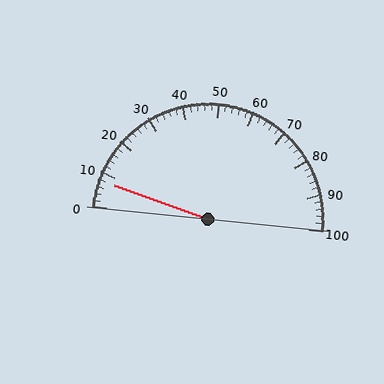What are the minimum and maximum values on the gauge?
The gauge ranges from 0 to 100.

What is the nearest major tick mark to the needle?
The nearest major tick mark is 10.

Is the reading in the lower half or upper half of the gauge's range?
The reading is in the lower half of the range (0 to 100).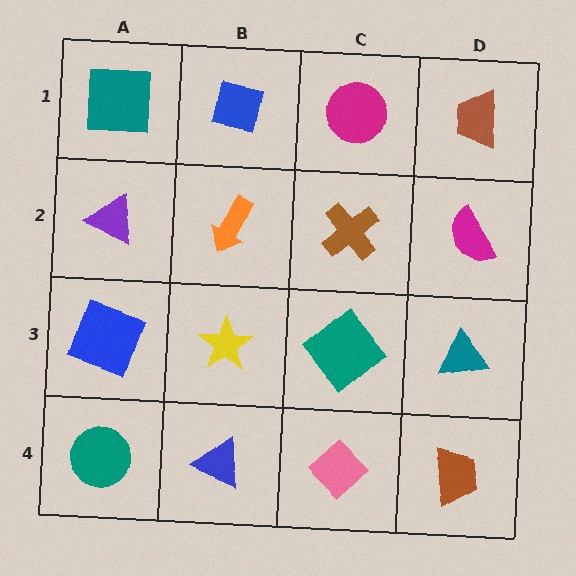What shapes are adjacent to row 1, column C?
A brown cross (row 2, column C), a blue square (row 1, column B), a brown trapezoid (row 1, column D).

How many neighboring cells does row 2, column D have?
3.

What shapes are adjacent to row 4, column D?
A teal triangle (row 3, column D), a pink diamond (row 4, column C).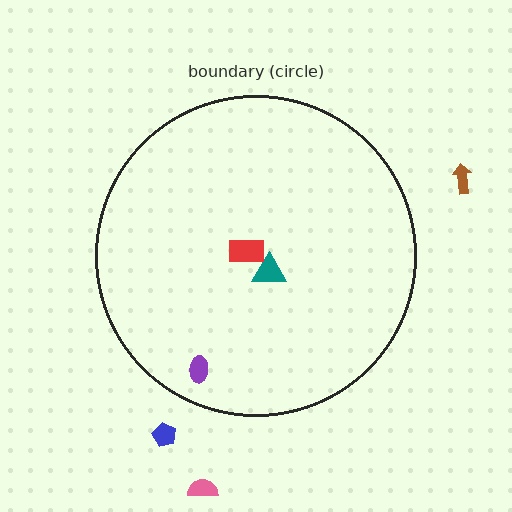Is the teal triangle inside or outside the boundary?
Inside.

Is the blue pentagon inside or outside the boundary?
Outside.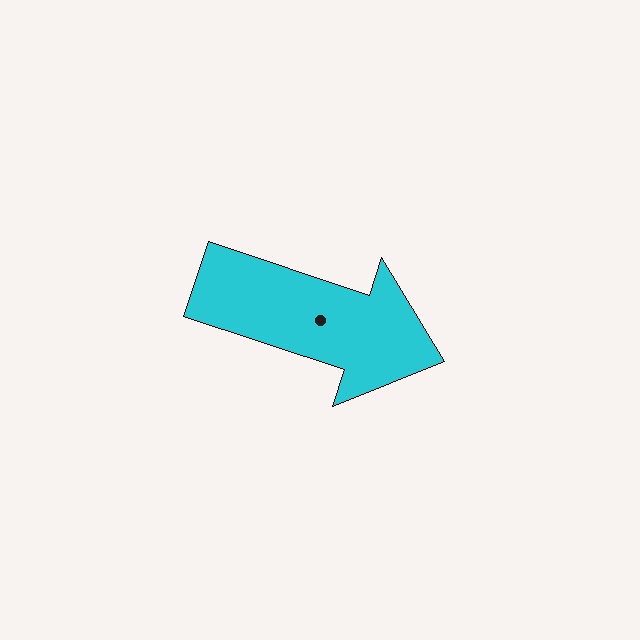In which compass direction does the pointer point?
East.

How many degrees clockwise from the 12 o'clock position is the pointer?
Approximately 108 degrees.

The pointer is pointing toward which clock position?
Roughly 4 o'clock.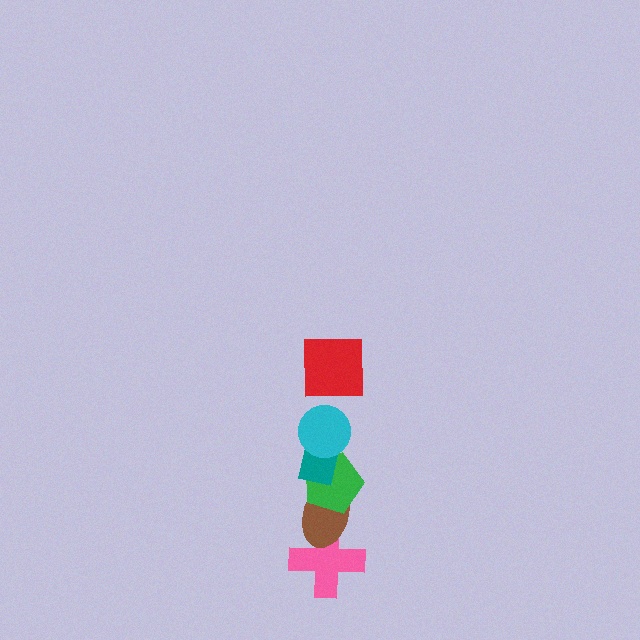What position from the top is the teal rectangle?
The teal rectangle is 3rd from the top.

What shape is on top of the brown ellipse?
The green pentagon is on top of the brown ellipse.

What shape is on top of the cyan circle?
The red square is on top of the cyan circle.